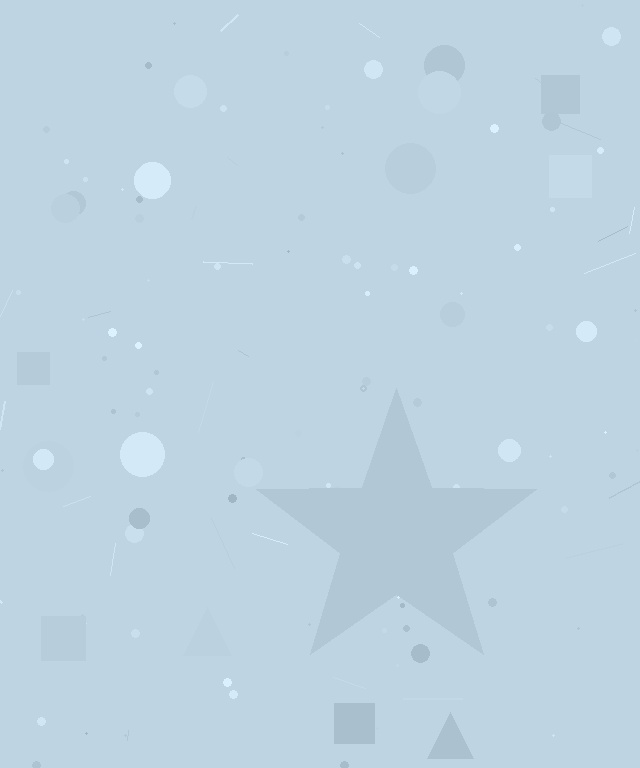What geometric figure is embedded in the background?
A star is embedded in the background.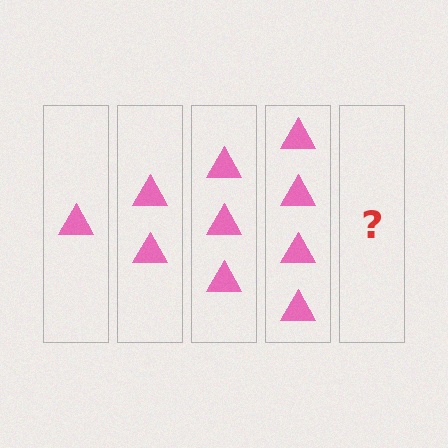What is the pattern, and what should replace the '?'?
The pattern is that each step adds one more triangle. The '?' should be 5 triangles.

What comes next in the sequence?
The next element should be 5 triangles.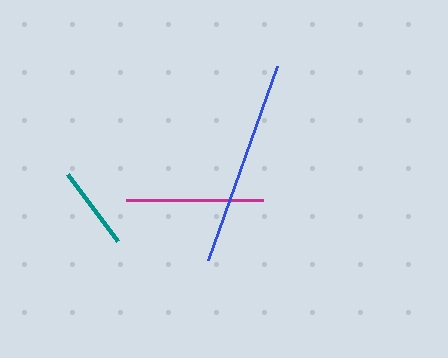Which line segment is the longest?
The blue line is the longest at approximately 205 pixels.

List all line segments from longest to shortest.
From longest to shortest: blue, magenta, teal.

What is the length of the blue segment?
The blue segment is approximately 205 pixels long.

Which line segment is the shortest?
The teal line is the shortest at approximately 84 pixels.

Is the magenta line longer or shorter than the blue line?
The blue line is longer than the magenta line.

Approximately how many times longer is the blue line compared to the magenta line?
The blue line is approximately 1.5 times the length of the magenta line.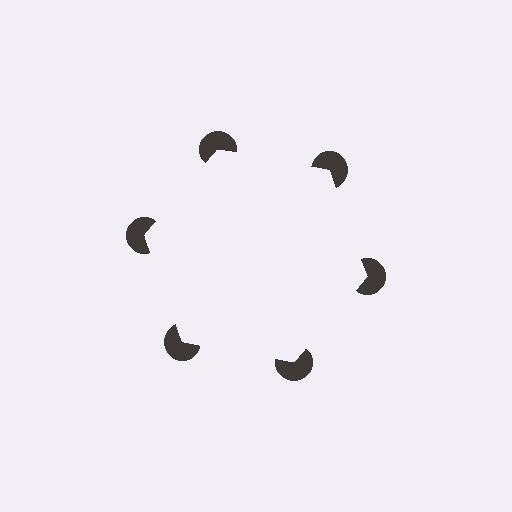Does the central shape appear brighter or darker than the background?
It typically appears slightly brighter than the background, even though no actual brightness change is drawn.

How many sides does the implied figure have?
6 sides.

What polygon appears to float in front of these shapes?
An illusory hexagon — its edges are inferred from the aligned wedge cuts in the pac-man discs, not physically drawn.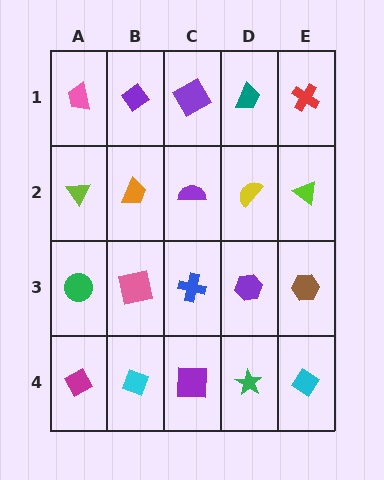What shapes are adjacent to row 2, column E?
A red cross (row 1, column E), a brown hexagon (row 3, column E), a yellow semicircle (row 2, column D).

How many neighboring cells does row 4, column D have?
3.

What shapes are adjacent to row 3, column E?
A lime triangle (row 2, column E), a cyan diamond (row 4, column E), a purple hexagon (row 3, column D).